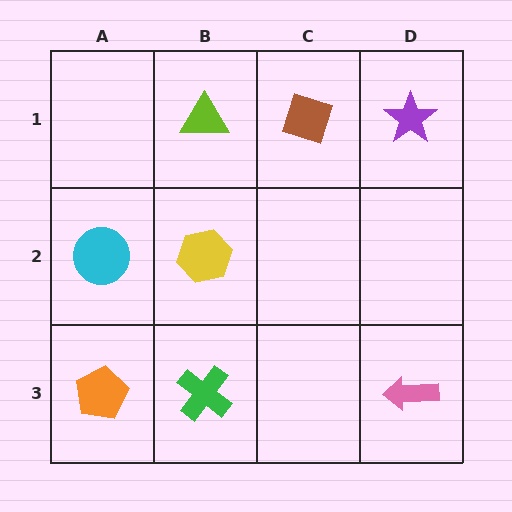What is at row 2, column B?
A yellow hexagon.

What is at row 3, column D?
A pink arrow.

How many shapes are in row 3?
3 shapes.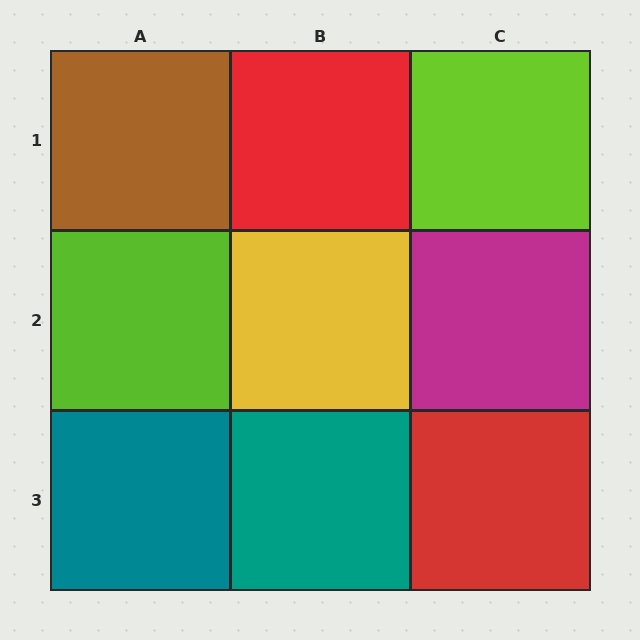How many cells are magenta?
1 cell is magenta.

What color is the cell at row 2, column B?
Yellow.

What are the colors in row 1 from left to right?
Brown, red, lime.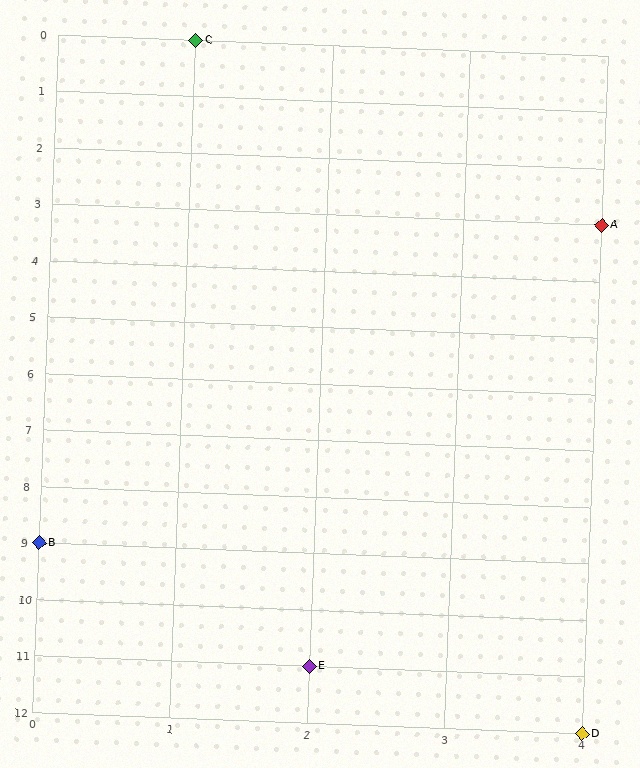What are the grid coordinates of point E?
Point E is at grid coordinates (2, 11).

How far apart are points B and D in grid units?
Points B and D are 4 columns and 3 rows apart (about 5.0 grid units diagonally).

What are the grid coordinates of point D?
Point D is at grid coordinates (4, 12).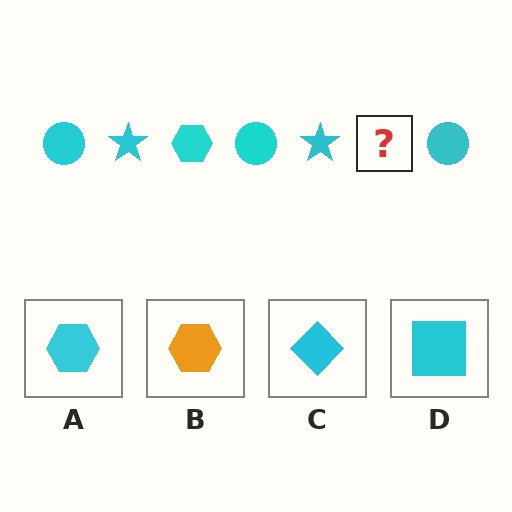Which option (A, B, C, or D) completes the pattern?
A.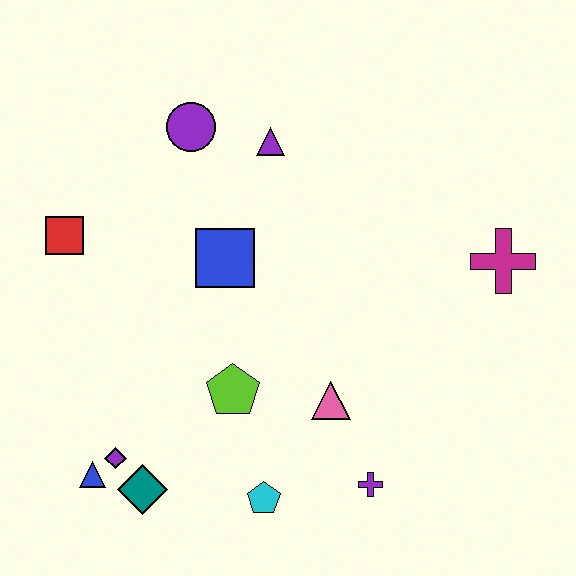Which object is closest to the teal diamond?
The purple diamond is closest to the teal diamond.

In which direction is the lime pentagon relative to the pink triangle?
The lime pentagon is to the left of the pink triangle.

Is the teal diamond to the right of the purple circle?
No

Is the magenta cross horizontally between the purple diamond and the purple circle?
No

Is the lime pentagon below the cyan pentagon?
No